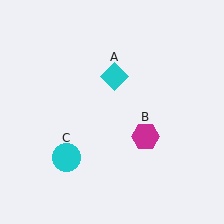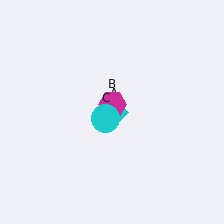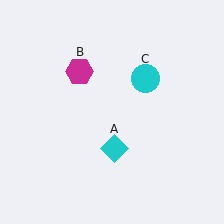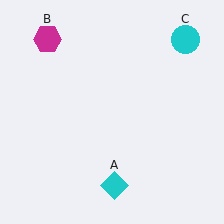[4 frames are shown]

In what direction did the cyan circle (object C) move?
The cyan circle (object C) moved up and to the right.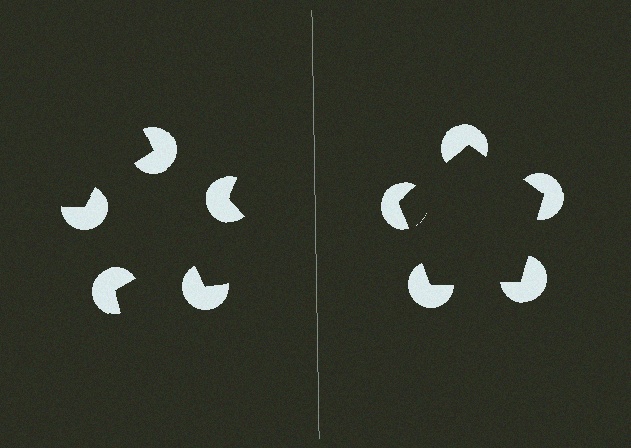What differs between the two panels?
The pac-man discs are positioned identically on both sides; only the wedge orientations differ. On the right they align to a pentagon; on the left they are misaligned.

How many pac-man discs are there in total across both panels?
10 — 5 on each side.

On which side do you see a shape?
An illusory pentagon appears on the right side. On the left side the wedge cuts are rotated, so no coherent shape forms.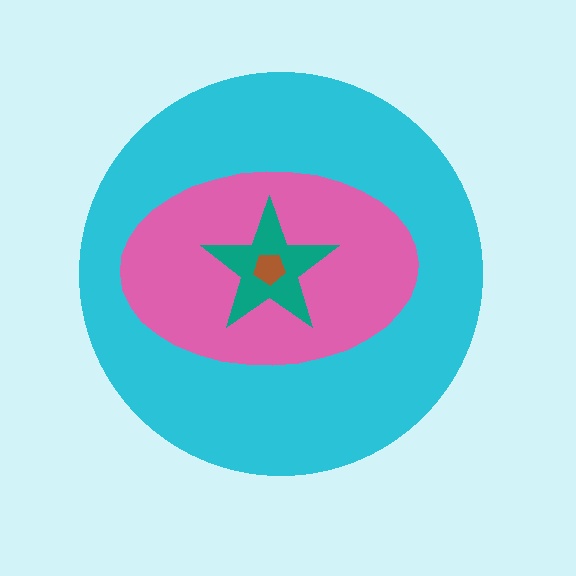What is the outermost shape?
The cyan circle.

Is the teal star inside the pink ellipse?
Yes.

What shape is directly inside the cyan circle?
The pink ellipse.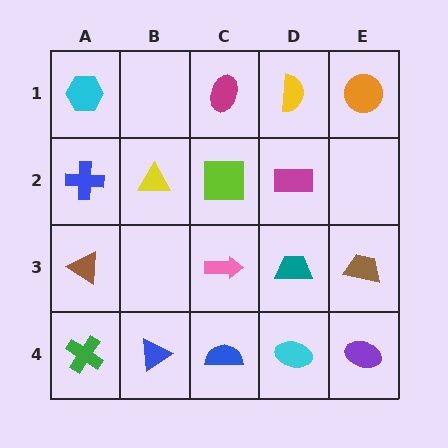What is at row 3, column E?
A brown trapezoid.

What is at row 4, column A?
A green cross.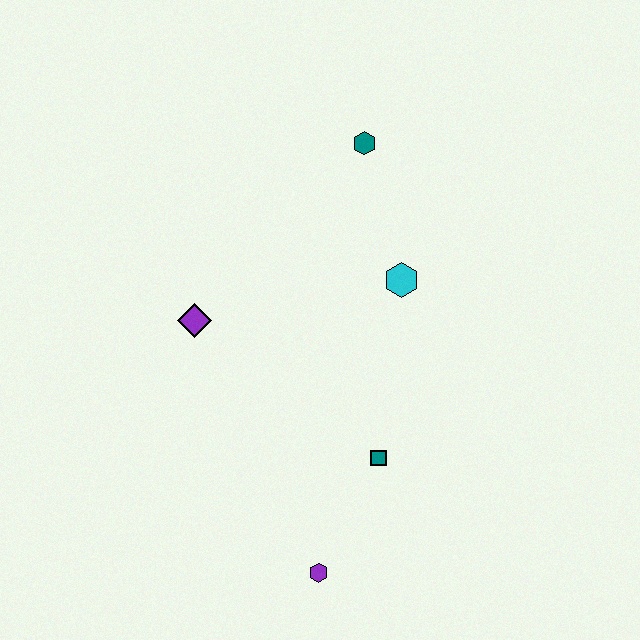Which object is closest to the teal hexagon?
The cyan hexagon is closest to the teal hexagon.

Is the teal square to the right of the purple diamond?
Yes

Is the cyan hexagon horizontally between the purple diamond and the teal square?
No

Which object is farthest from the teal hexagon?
The purple hexagon is farthest from the teal hexagon.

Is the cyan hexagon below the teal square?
No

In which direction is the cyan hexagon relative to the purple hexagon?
The cyan hexagon is above the purple hexagon.